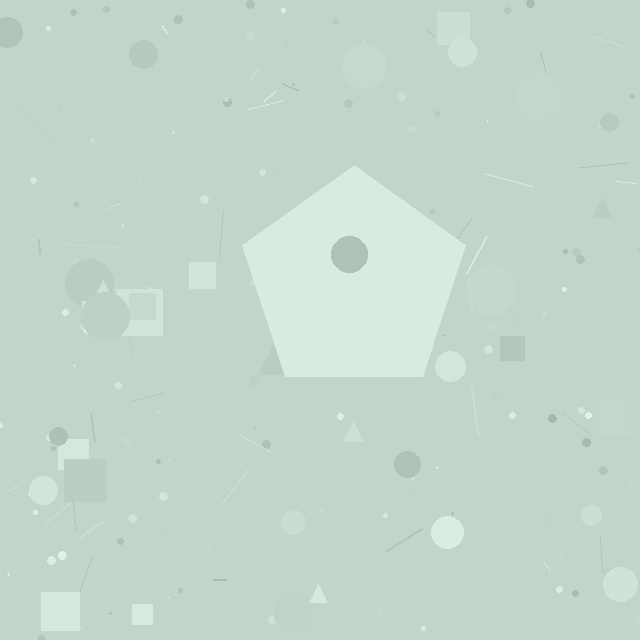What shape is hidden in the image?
A pentagon is hidden in the image.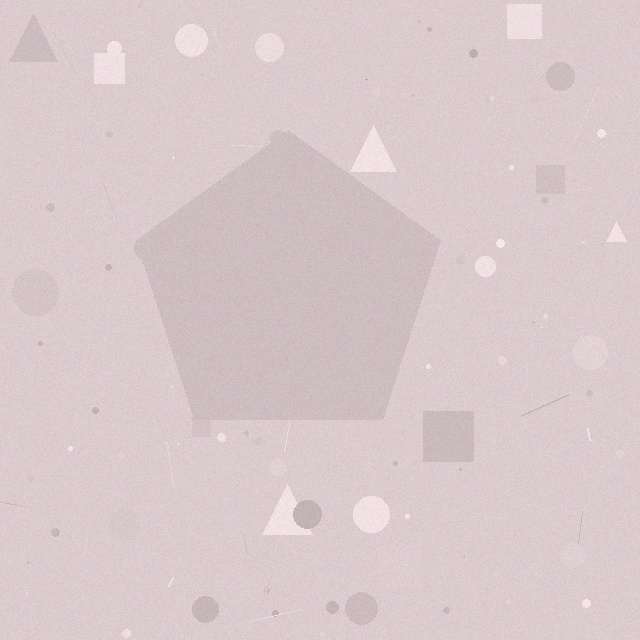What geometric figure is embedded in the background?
A pentagon is embedded in the background.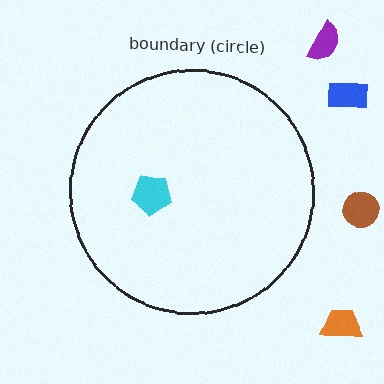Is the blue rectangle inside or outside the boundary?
Outside.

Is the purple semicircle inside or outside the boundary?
Outside.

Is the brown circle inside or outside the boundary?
Outside.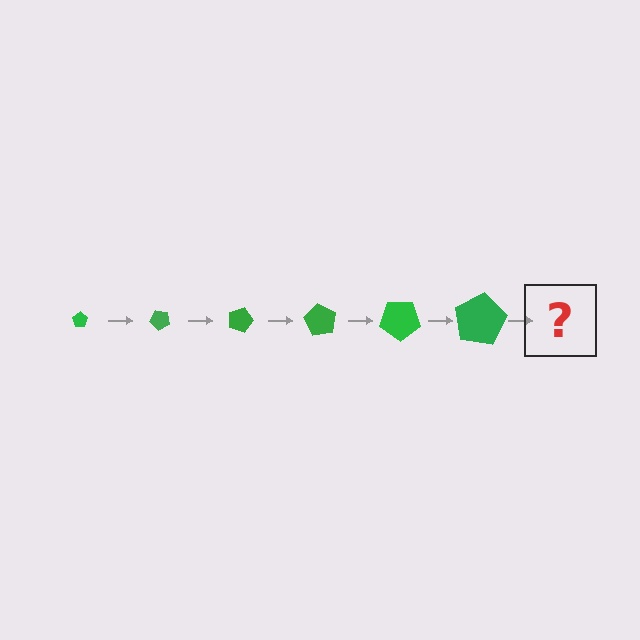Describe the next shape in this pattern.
It should be a pentagon, larger than the previous one and rotated 270 degrees from the start.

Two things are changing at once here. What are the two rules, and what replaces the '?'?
The two rules are that the pentagon grows larger each step and it rotates 45 degrees each step. The '?' should be a pentagon, larger than the previous one and rotated 270 degrees from the start.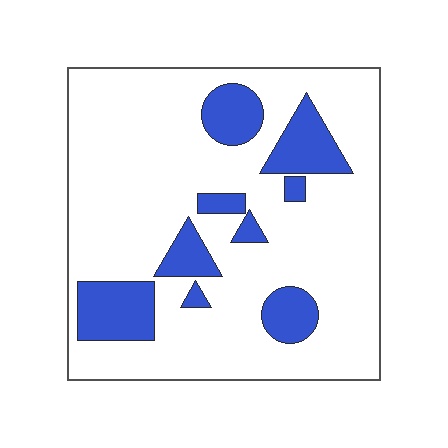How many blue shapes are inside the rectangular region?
9.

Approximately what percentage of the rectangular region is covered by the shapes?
Approximately 20%.